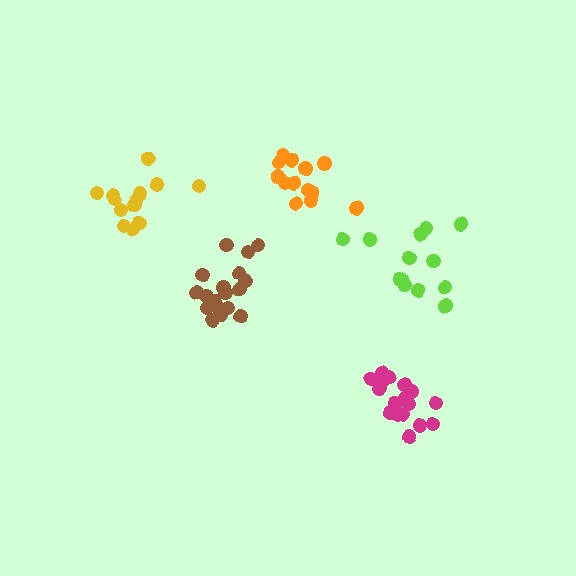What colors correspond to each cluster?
The clusters are colored: orange, brown, magenta, yellow, lime.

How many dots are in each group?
Group 1: 13 dots, Group 2: 18 dots, Group 3: 17 dots, Group 4: 13 dots, Group 5: 13 dots (74 total).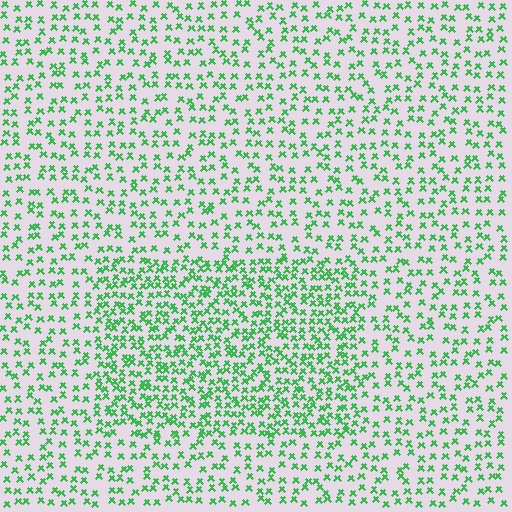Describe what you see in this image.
The image contains small green elements arranged at two different densities. A rectangle-shaped region is visible where the elements are more densely packed than the surrounding area.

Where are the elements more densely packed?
The elements are more densely packed inside the rectangle boundary.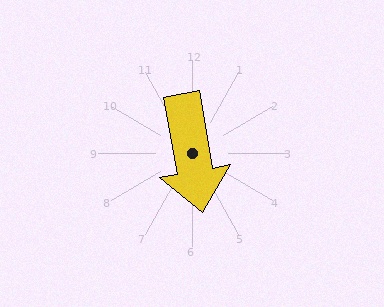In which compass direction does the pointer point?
South.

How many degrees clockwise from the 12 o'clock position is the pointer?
Approximately 170 degrees.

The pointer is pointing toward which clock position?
Roughly 6 o'clock.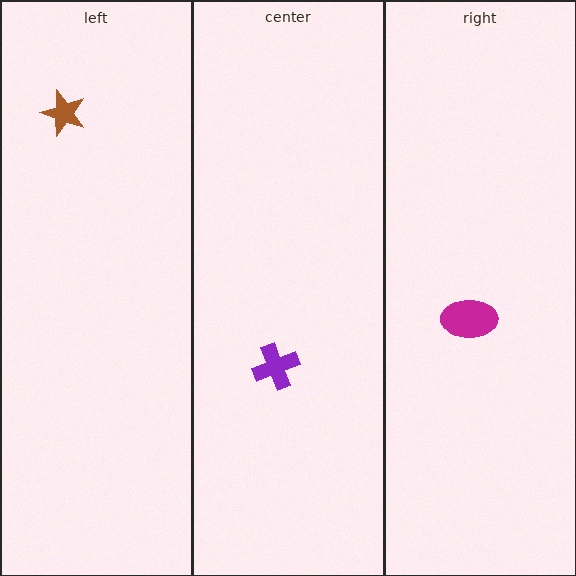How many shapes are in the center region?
1.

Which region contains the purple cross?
The center region.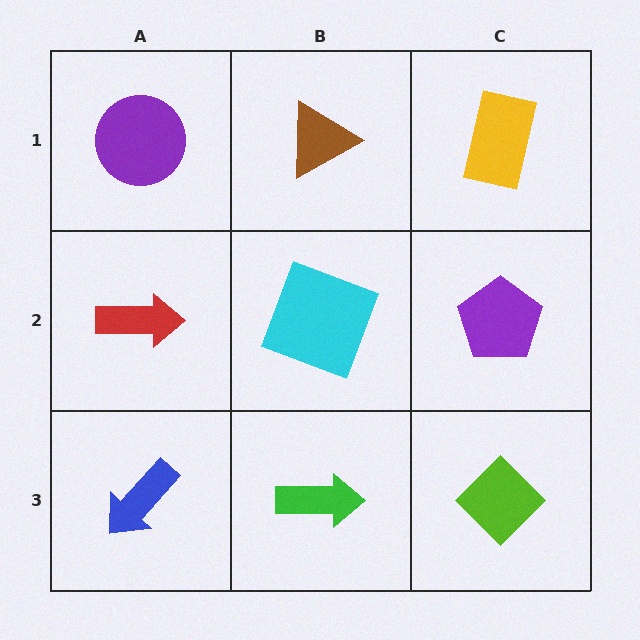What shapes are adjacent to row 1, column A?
A red arrow (row 2, column A), a brown triangle (row 1, column B).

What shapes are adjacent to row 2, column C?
A yellow rectangle (row 1, column C), a lime diamond (row 3, column C), a cyan square (row 2, column B).